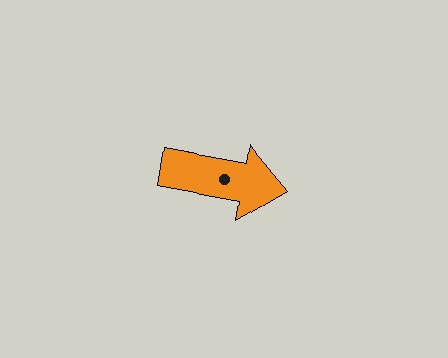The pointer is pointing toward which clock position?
Roughly 3 o'clock.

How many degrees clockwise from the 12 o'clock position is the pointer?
Approximately 100 degrees.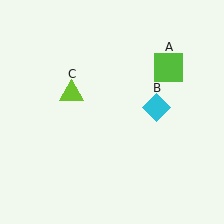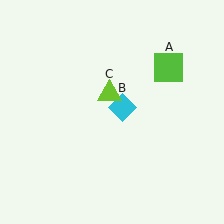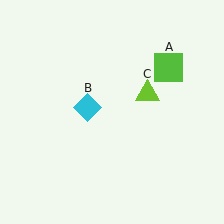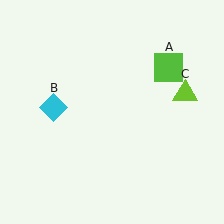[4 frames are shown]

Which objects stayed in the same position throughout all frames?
Lime square (object A) remained stationary.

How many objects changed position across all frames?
2 objects changed position: cyan diamond (object B), lime triangle (object C).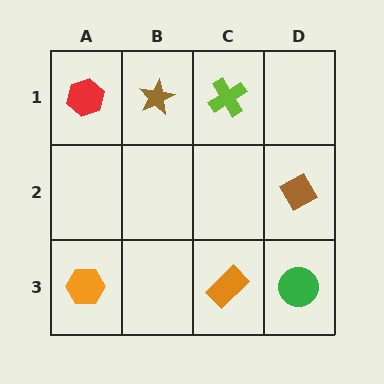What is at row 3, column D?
A green circle.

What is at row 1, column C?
A lime cross.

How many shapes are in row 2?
1 shape.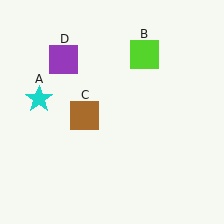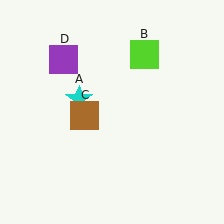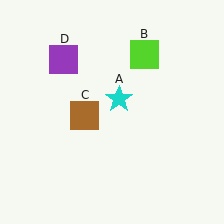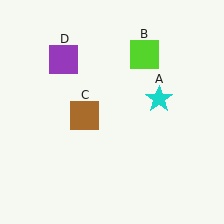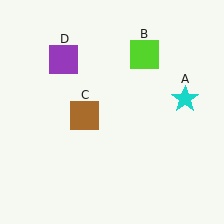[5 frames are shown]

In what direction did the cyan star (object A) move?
The cyan star (object A) moved right.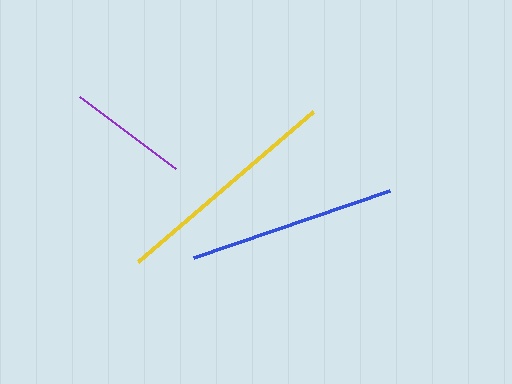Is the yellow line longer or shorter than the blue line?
The yellow line is longer than the blue line.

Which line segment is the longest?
The yellow line is the longest at approximately 230 pixels.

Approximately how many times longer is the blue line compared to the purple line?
The blue line is approximately 1.7 times the length of the purple line.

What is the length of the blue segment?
The blue segment is approximately 207 pixels long.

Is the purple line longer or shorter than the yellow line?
The yellow line is longer than the purple line.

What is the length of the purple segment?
The purple segment is approximately 120 pixels long.